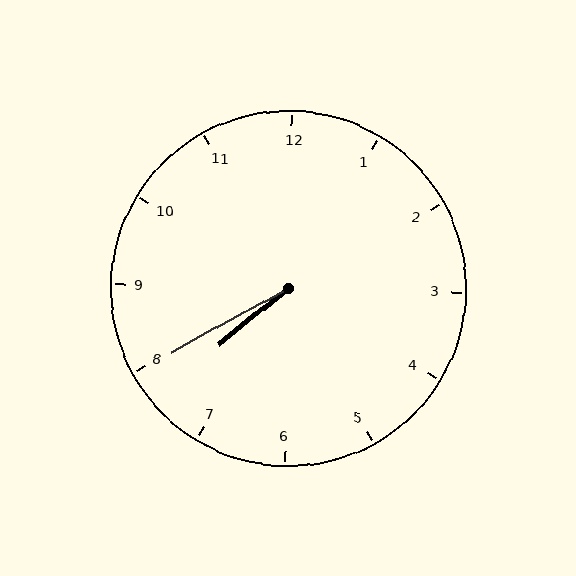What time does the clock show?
7:40.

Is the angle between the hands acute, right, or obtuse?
It is acute.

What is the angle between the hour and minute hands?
Approximately 10 degrees.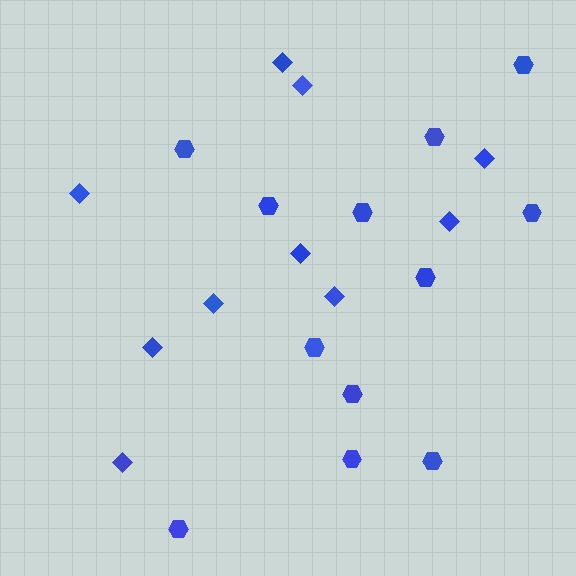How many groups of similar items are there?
There are 2 groups: one group of hexagons (12) and one group of diamonds (10).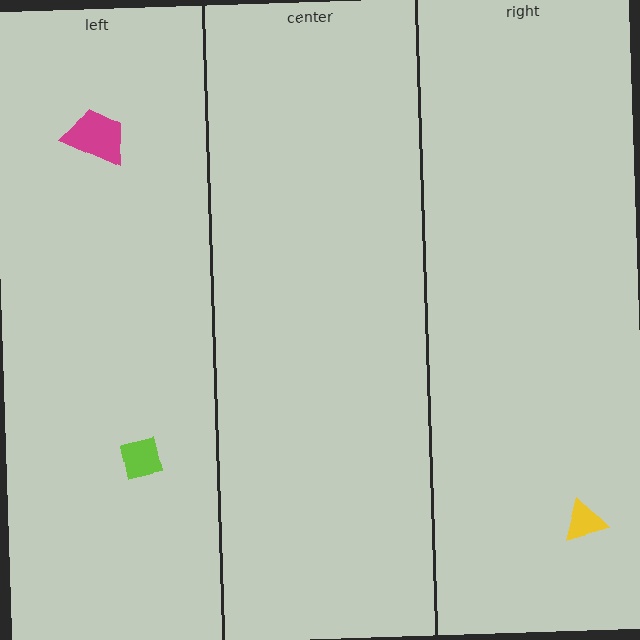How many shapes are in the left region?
2.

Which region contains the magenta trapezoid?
The left region.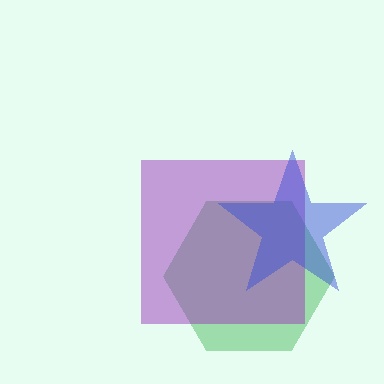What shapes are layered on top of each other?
The layered shapes are: a green hexagon, a purple square, a blue star.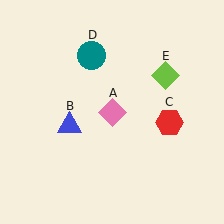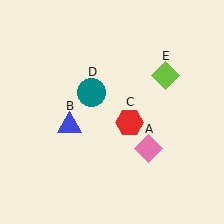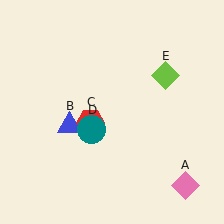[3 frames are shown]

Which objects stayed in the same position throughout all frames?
Blue triangle (object B) and lime diamond (object E) remained stationary.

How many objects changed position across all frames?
3 objects changed position: pink diamond (object A), red hexagon (object C), teal circle (object D).